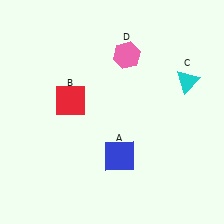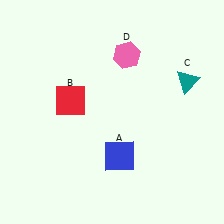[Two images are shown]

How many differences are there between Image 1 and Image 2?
There is 1 difference between the two images.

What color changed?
The triangle (C) changed from cyan in Image 1 to teal in Image 2.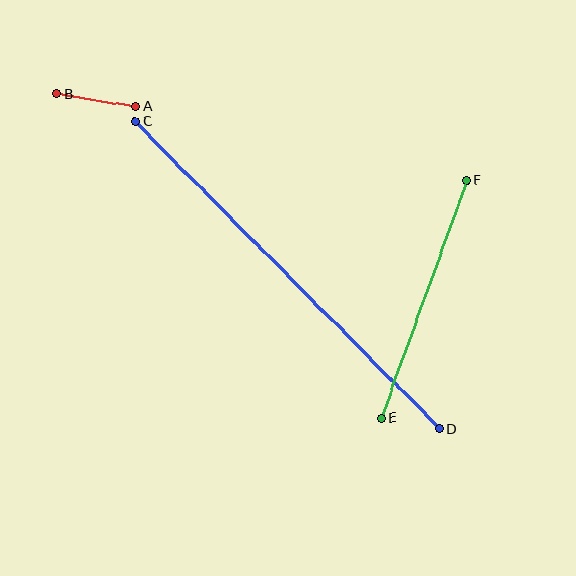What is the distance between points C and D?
The distance is approximately 432 pixels.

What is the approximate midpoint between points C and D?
The midpoint is at approximately (287, 275) pixels.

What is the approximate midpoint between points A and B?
The midpoint is at approximately (97, 100) pixels.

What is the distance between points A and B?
The distance is approximately 80 pixels.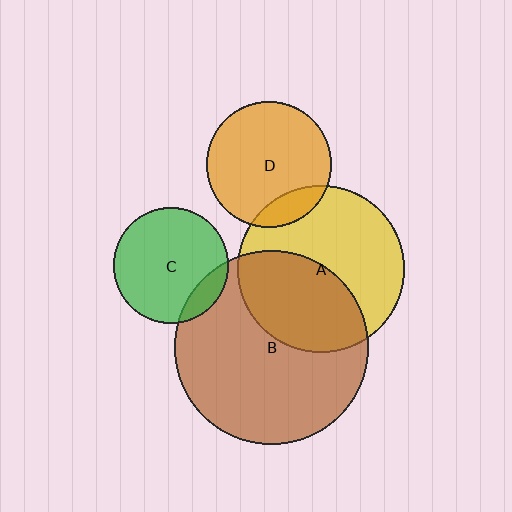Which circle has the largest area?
Circle B (brown).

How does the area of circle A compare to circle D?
Approximately 1.8 times.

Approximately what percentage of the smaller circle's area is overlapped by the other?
Approximately 15%.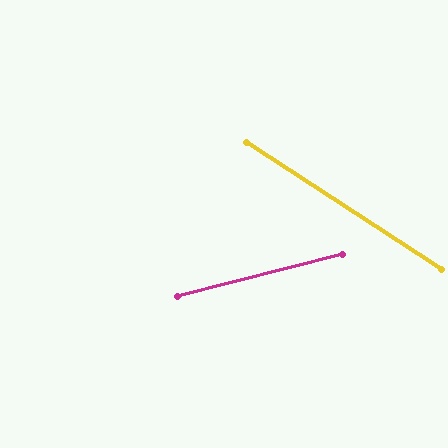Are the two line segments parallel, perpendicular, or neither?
Neither parallel nor perpendicular — they differ by about 47°.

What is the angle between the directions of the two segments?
Approximately 47 degrees.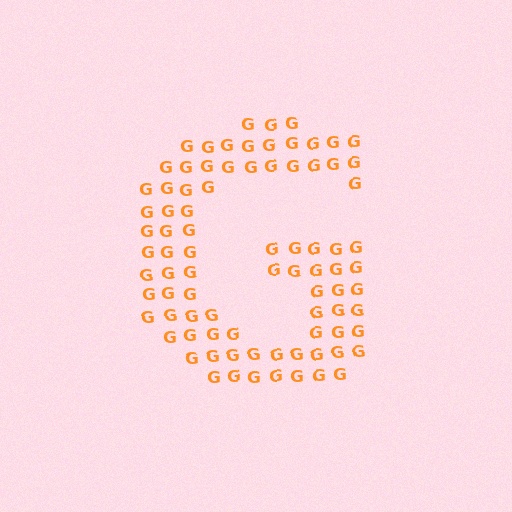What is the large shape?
The large shape is the letter G.